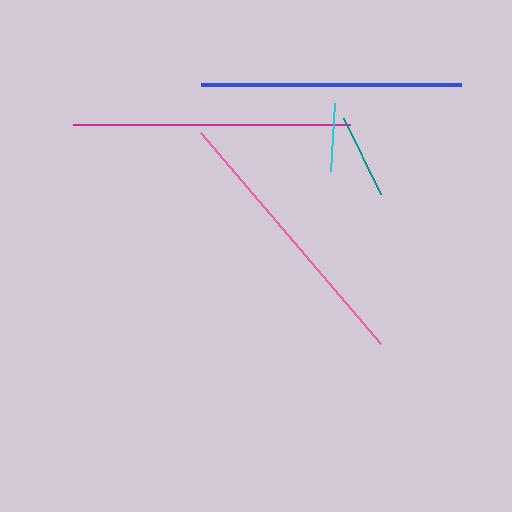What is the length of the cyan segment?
The cyan segment is approximately 69 pixels long.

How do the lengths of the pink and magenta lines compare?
The pink and magenta lines are approximately the same length.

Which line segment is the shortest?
The cyan line is the shortest at approximately 69 pixels.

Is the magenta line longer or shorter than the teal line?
The magenta line is longer than the teal line.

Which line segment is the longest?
The pink line is the longest at approximately 277 pixels.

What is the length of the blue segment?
The blue segment is approximately 260 pixels long.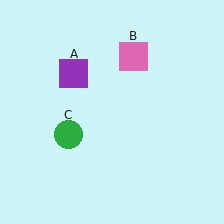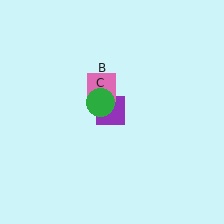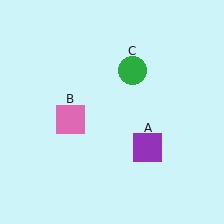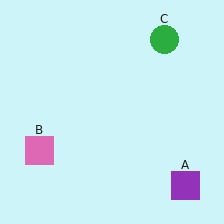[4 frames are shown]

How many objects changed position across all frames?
3 objects changed position: purple square (object A), pink square (object B), green circle (object C).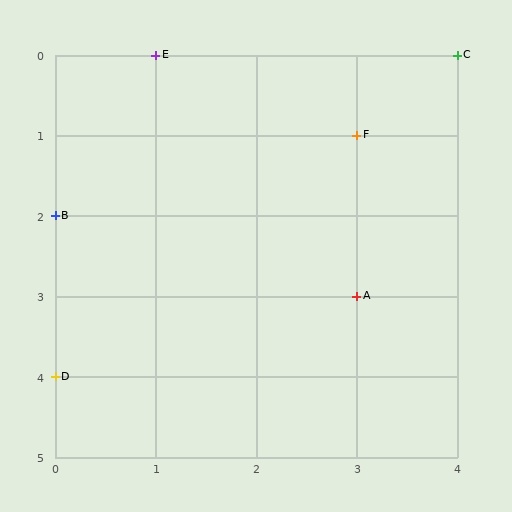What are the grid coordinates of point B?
Point B is at grid coordinates (0, 2).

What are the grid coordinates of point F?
Point F is at grid coordinates (3, 1).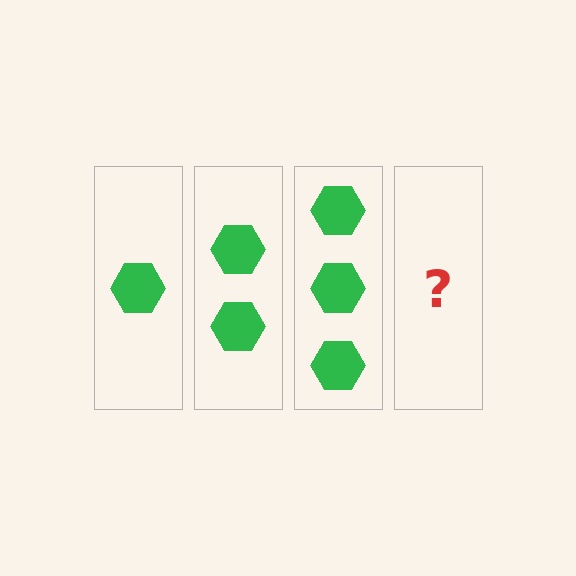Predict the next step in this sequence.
The next step is 4 hexagons.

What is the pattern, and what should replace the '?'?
The pattern is that each step adds one more hexagon. The '?' should be 4 hexagons.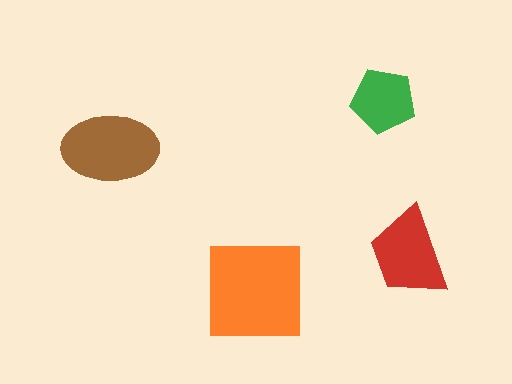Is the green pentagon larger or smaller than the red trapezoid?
Smaller.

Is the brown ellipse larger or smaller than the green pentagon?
Larger.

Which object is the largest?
The orange square.